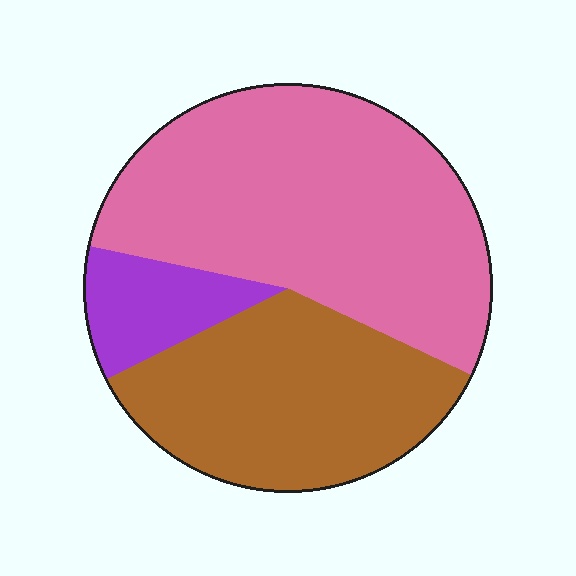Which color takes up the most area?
Pink, at roughly 55%.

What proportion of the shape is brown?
Brown takes up between a third and a half of the shape.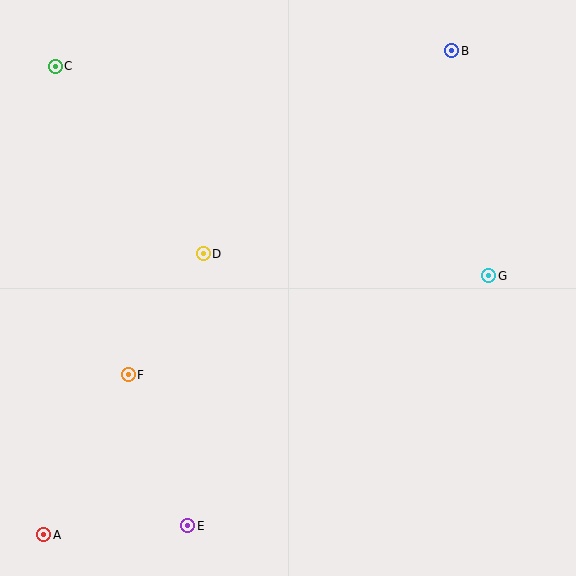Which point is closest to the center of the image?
Point D at (203, 254) is closest to the center.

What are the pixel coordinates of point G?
Point G is at (489, 276).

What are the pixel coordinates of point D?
Point D is at (203, 254).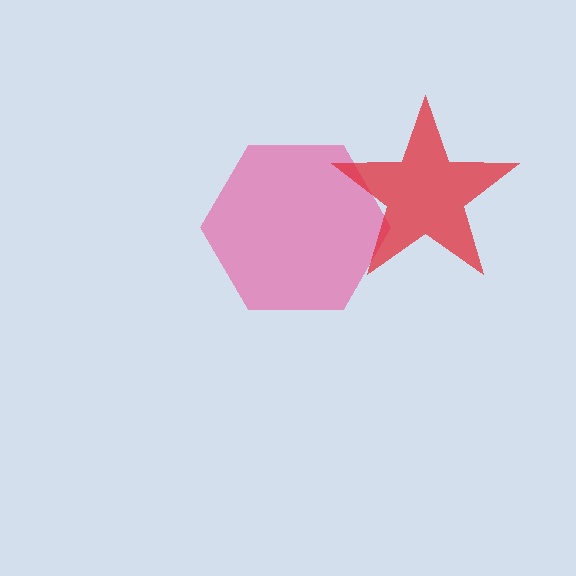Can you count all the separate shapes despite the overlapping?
Yes, there are 2 separate shapes.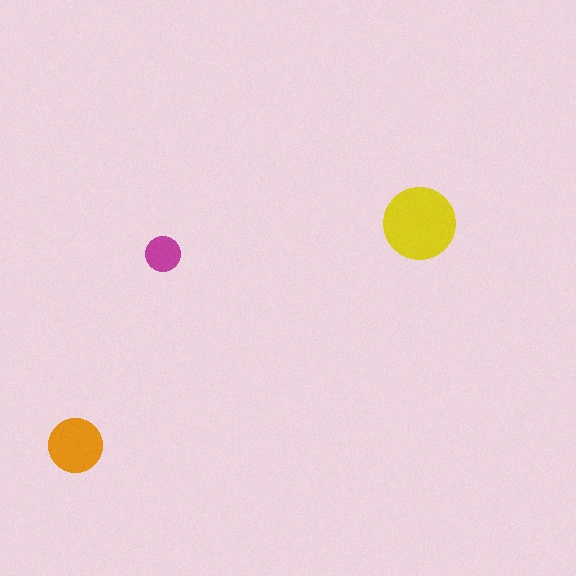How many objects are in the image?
There are 3 objects in the image.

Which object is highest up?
The yellow circle is topmost.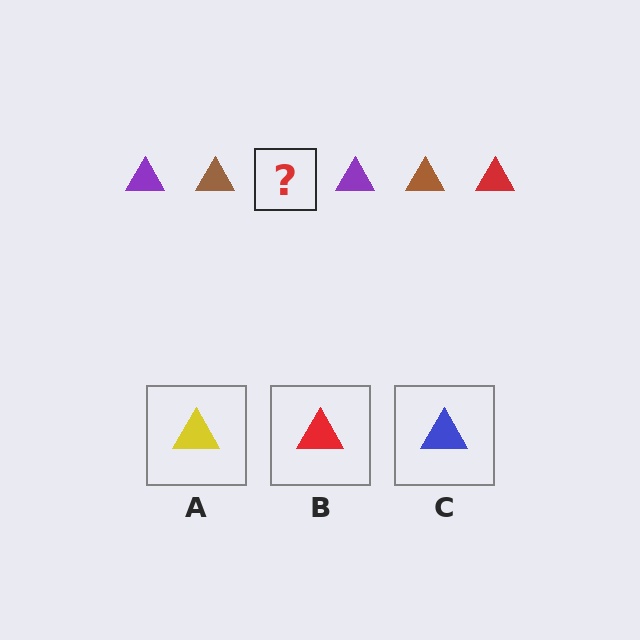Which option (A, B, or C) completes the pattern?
B.